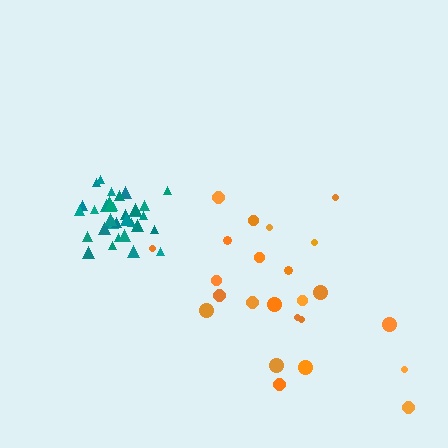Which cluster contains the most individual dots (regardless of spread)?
Teal (35).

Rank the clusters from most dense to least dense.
teal, orange.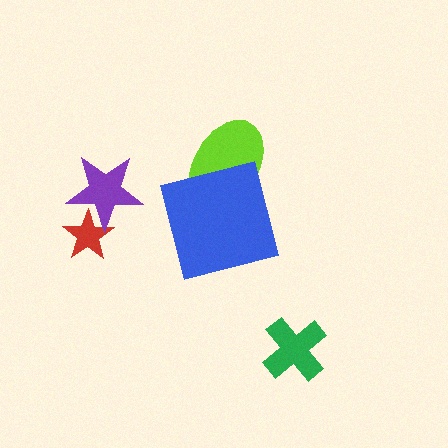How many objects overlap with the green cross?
0 objects overlap with the green cross.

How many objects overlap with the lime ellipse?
1 object overlaps with the lime ellipse.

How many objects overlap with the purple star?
1 object overlaps with the purple star.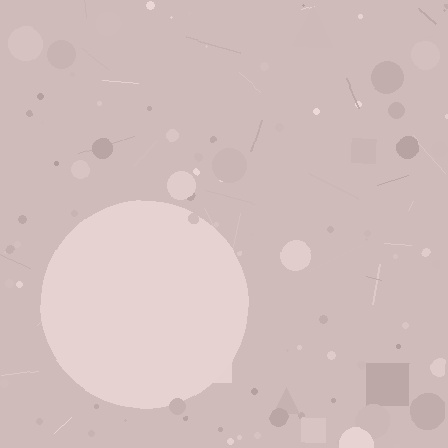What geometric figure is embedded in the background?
A circle is embedded in the background.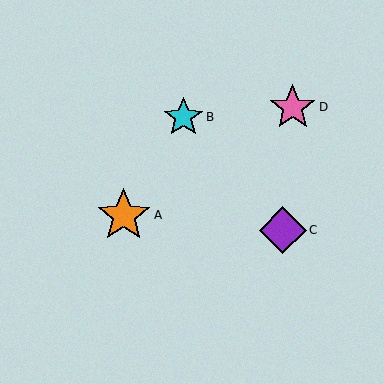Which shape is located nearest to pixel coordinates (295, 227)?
The purple diamond (labeled C) at (283, 230) is nearest to that location.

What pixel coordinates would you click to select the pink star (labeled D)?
Click at (293, 107) to select the pink star D.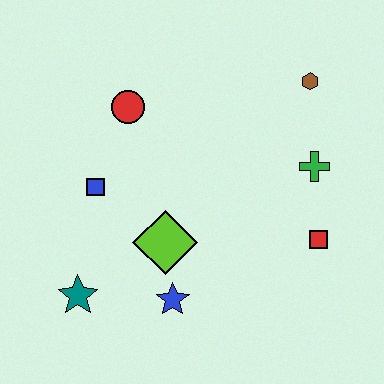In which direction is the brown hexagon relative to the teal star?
The brown hexagon is to the right of the teal star.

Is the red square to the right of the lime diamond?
Yes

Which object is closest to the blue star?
The lime diamond is closest to the blue star.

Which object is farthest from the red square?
The teal star is farthest from the red square.